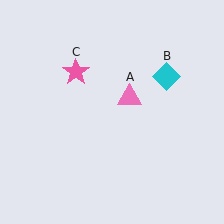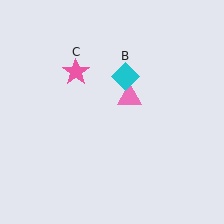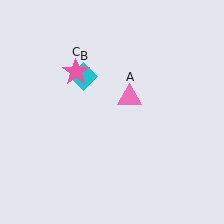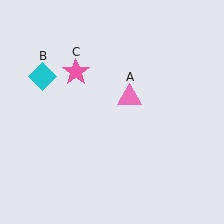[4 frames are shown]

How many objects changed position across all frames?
1 object changed position: cyan diamond (object B).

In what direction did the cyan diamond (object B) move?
The cyan diamond (object B) moved left.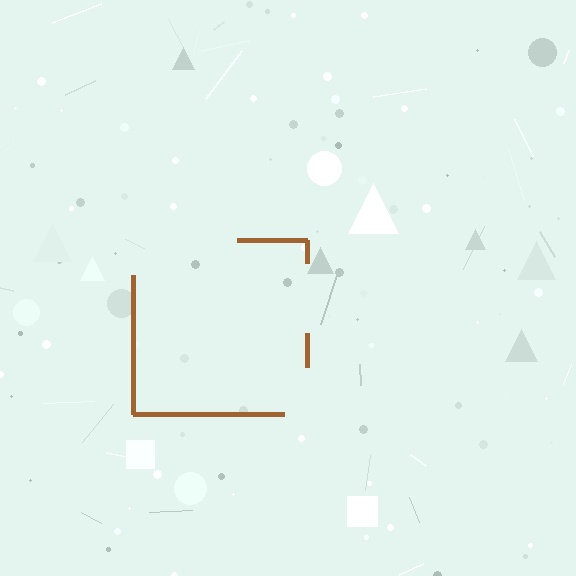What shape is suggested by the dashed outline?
The dashed outline suggests a square.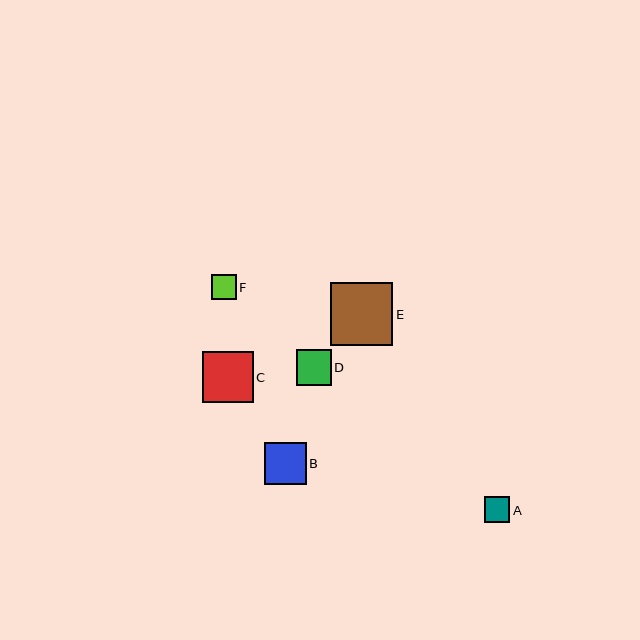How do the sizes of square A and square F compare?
Square A and square F are approximately the same size.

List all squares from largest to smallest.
From largest to smallest: E, C, B, D, A, F.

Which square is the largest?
Square E is the largest with a size of approximately 62 pixels.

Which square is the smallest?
Square F is the smallest with a size of approximately 25 pixels.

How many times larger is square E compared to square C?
Square E is approximately 1.2 times the size of square C.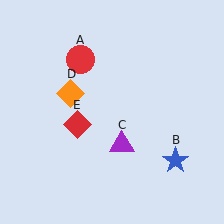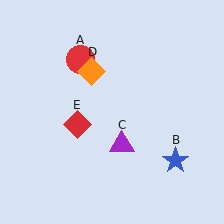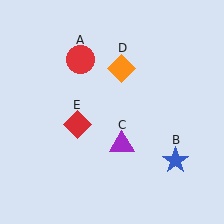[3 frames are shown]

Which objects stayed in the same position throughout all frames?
Red circle (object A) and blue star (object B) and purple triangle (object C) and red diamond (object E) remained stationary.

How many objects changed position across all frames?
1 object changed position: orange diamond (object D).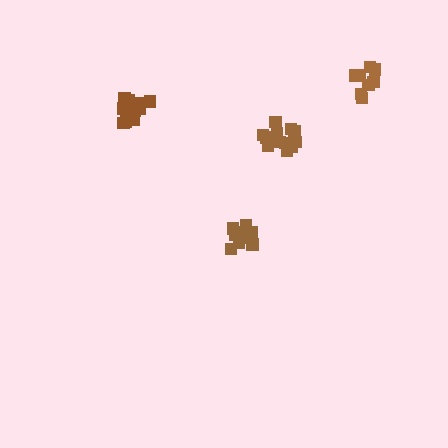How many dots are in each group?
Group 1: 12 dots, Group 2: 9 dots, Group 3: 11 dots, Group 4: 15 dots (47 total).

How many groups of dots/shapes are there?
There are 4 groups.